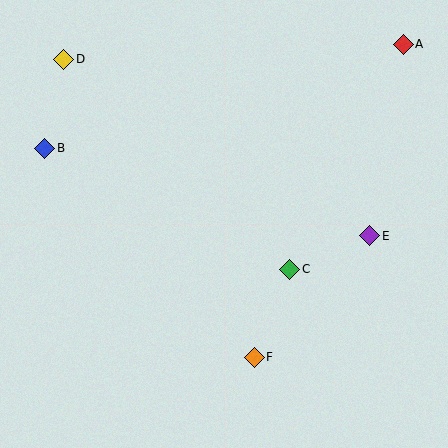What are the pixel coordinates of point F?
Point F is at (255, 357).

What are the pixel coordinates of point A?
Point A is at (403, 44).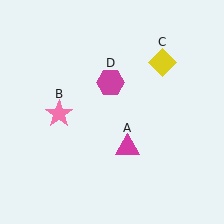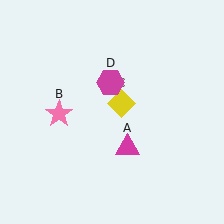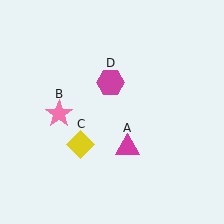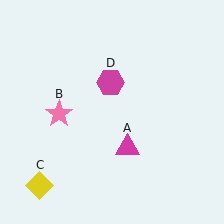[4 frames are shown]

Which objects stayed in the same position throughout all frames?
Magenta triangle (object A) and pink star (object B) and magenta hexagon (object D) remained stationary.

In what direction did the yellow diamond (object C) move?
The yellow diamond (object C) moved down and to the left.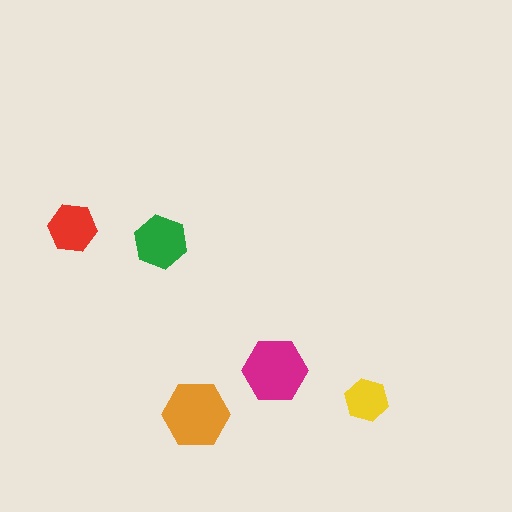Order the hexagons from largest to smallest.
the orange one, the magenta one, the green one, the red one, the yellow one.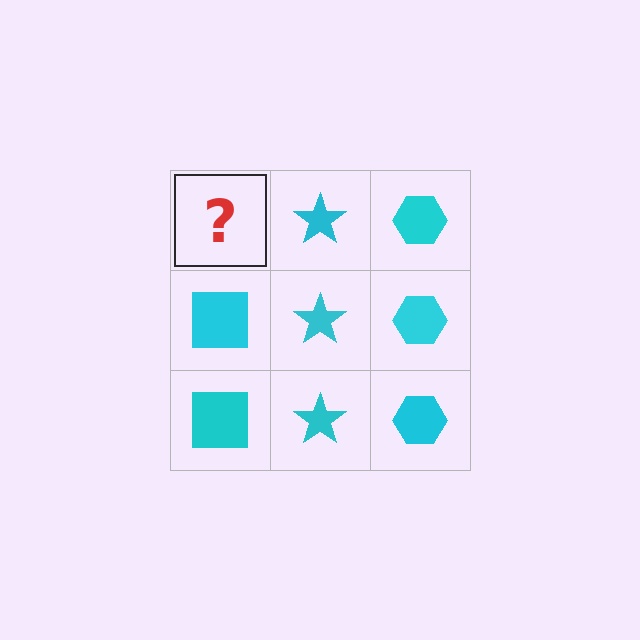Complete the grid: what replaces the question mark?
The question mark should be replaced with a cyan square.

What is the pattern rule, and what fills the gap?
The rule is that each column has a consistent shape. The gap should be filled with a cyan square.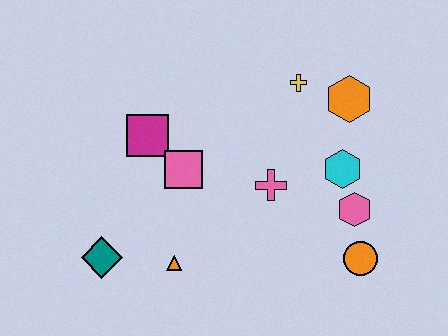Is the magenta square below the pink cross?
No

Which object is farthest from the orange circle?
The teal diamond is farthest from the orange circle.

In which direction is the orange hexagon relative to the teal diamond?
The orange hexagon is to the right of the teal diamond.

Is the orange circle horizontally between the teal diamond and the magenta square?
No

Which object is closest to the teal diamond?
The orange triangle is closest to the teal diamond.